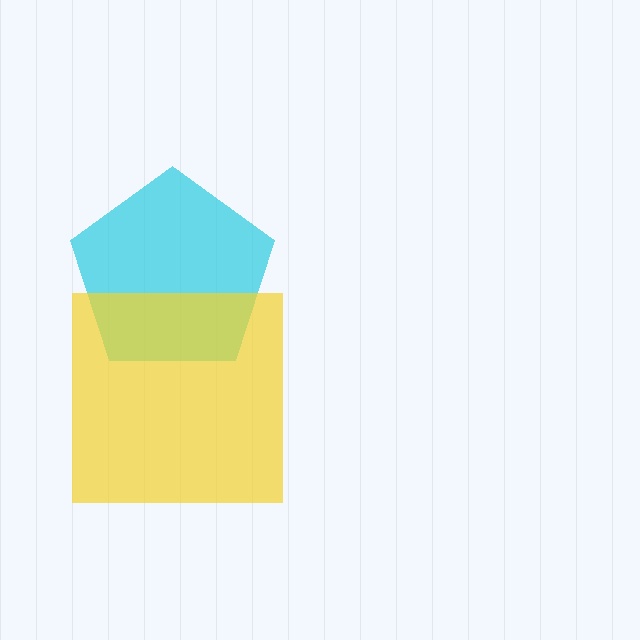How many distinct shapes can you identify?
There are 2 distinct shapes: a cyan pentagon, a yellow square.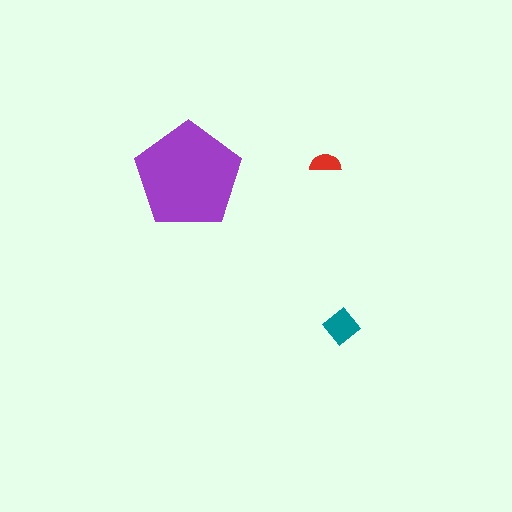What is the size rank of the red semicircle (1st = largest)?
3rd.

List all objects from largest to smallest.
The purple pentagon, the teal diamond, the red semicircle.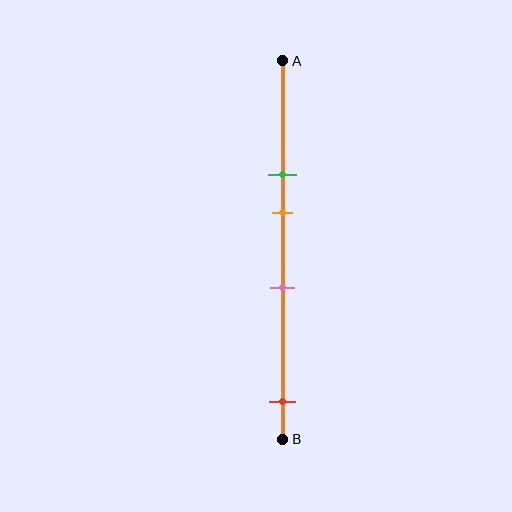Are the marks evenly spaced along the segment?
No, the marks are not evenly spaced.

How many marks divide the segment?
There are 4 marks dividing the segment.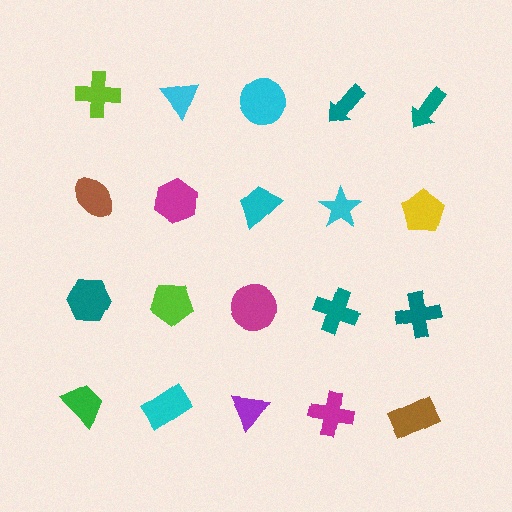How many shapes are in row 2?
5 shapes.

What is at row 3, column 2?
A lime pentagon.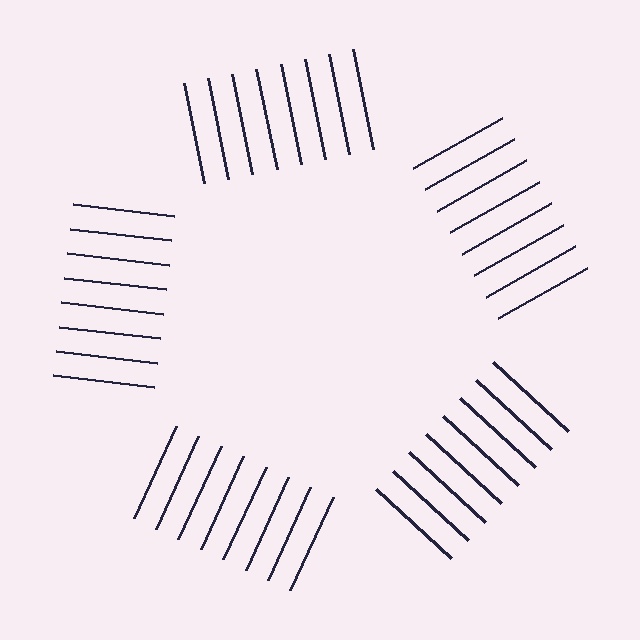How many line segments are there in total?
40 — 8 along each of the 5 edges.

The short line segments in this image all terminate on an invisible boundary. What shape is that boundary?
An illusory pentagon — the line segments terminate on its edges but no continuous stroke is drawn.